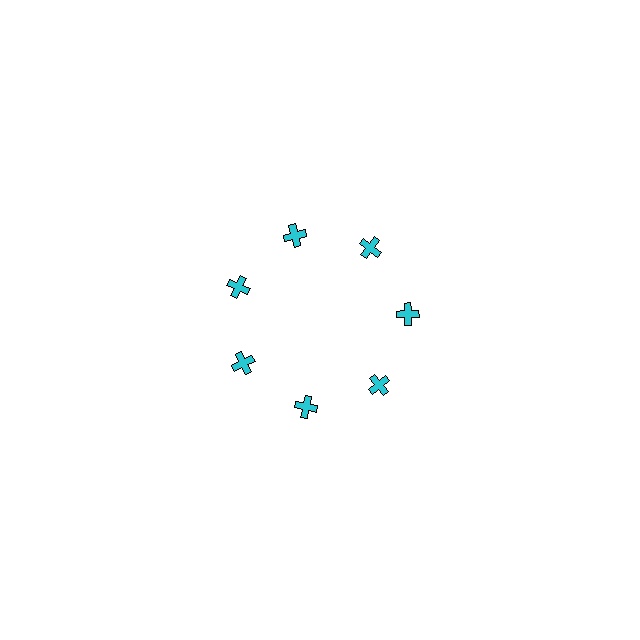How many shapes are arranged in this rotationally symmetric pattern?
There are 7 shapes, arranged in 7 groups of 1.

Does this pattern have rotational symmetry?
Yes, this pattern has 7-fold rotational symmetry. It looks the same after rotating 51 degrees around the center.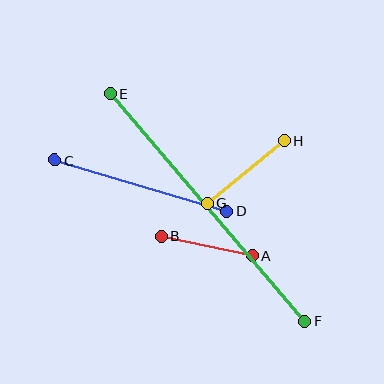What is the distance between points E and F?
The distance is approximately 300 pixels.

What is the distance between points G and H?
The distance is approximately 99 pixels.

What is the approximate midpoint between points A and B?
The midpoint is at approximately (207, 246) pixels.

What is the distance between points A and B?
The distance is approximately 93 pixels.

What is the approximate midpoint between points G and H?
The midpoint is at approximately (246, 172) pixels.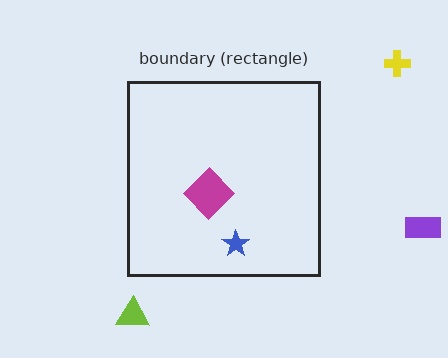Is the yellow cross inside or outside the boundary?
Outside.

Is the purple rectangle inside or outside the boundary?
Outside.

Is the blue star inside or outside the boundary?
Inside.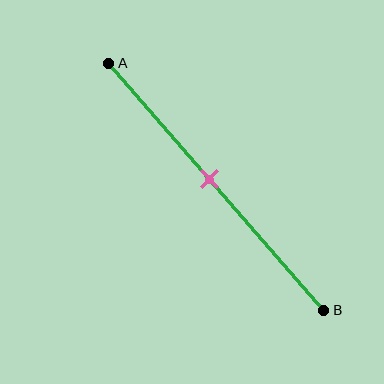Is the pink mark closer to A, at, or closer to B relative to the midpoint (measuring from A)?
The pink mark is closer to point A than the midpoint of segment AB.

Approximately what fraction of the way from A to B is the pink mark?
The pink mark is approximately 45% of the way from A to B.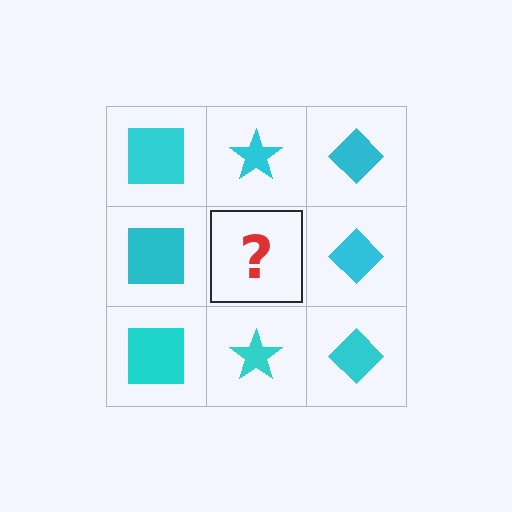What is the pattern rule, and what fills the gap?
The rule is that each column has a consistent shape. The gap should be filled with a cyan star.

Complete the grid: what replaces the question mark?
The question mark should be replaced with a cyan star.